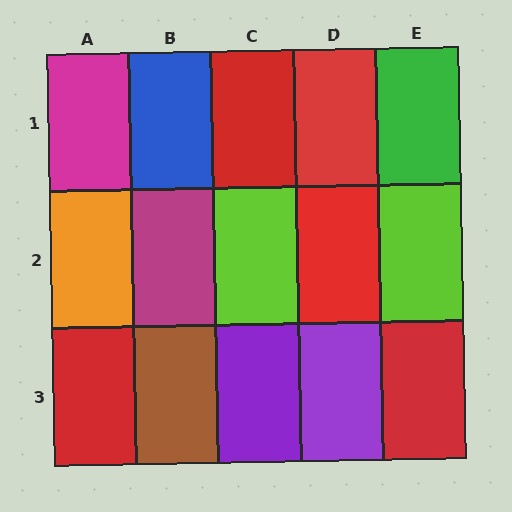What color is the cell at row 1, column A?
Magenta.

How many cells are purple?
2 cells are purple.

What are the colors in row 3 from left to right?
Red, brown, purple, purple, red.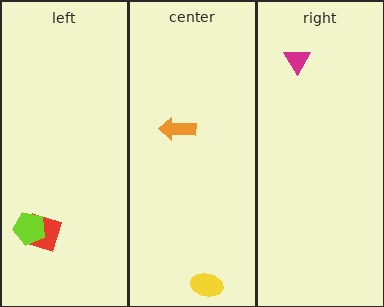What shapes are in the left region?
The red diamond, the lime pentagon.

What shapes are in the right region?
The magenta triangle.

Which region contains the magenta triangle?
The right region.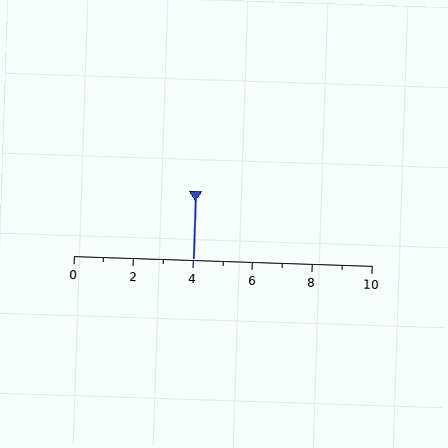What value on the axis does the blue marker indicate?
The marker indicates approximately 4.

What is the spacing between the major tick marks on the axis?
The major ticks are spaced 2 apart.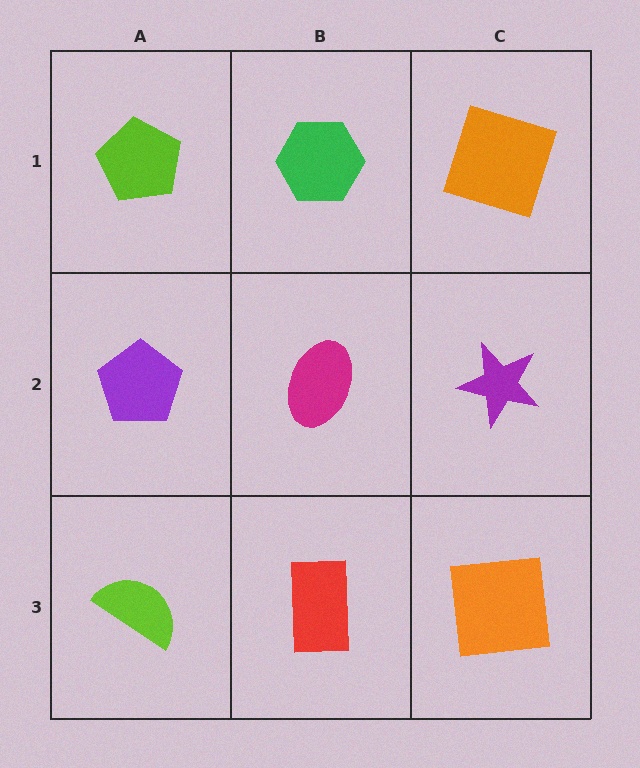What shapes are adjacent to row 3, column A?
A purple pentagon (row 2, column A), a red rectangle (row 3, column B).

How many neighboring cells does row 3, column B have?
3.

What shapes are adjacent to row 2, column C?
An orange square (row 1, column C), an orange square (row 3, column C), a magenta ellipse (row 2, column B).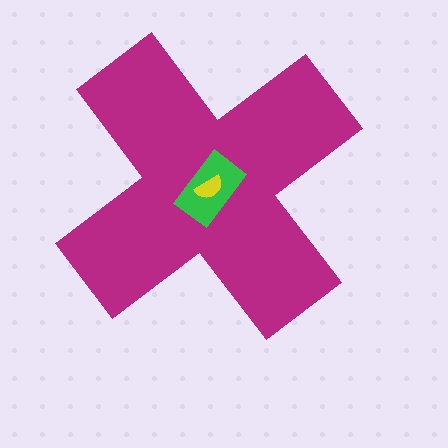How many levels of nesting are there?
3.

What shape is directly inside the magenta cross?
The green rectangle.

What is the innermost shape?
The yellow semicircle.